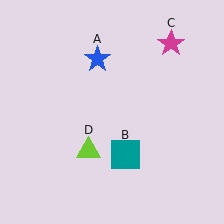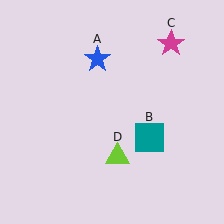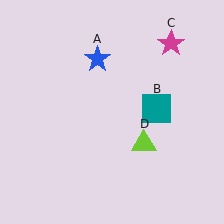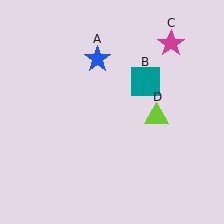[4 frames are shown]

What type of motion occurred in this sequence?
The teal square (object B), lime triangle (object D) rotated counterclockwise around the center of the scene.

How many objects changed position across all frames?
2 objects changed position: teal square (object B), lime triangle (object D).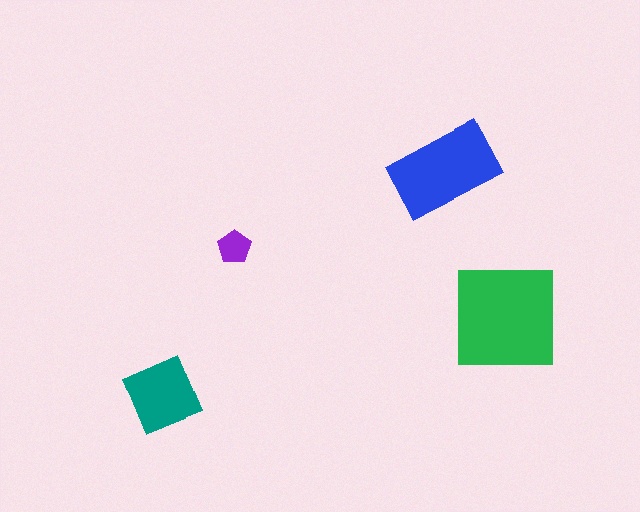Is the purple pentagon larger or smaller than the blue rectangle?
Smaller.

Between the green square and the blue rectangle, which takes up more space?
The green square.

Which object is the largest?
The green square.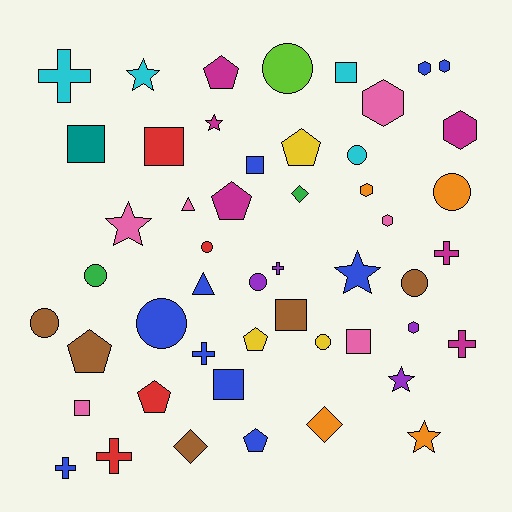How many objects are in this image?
There are 50 objects.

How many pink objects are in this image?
There are 6 pink objects.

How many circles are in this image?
There are 10 circles.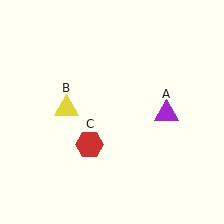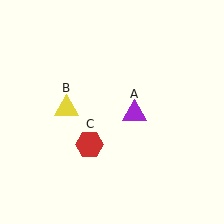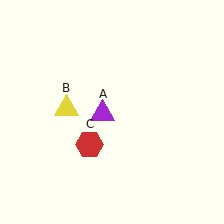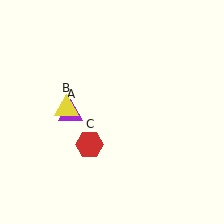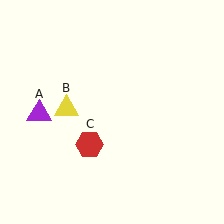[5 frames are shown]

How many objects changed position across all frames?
1 object changed position: purple triangle (object A).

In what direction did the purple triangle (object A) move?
The purple triangle (object A) moved left.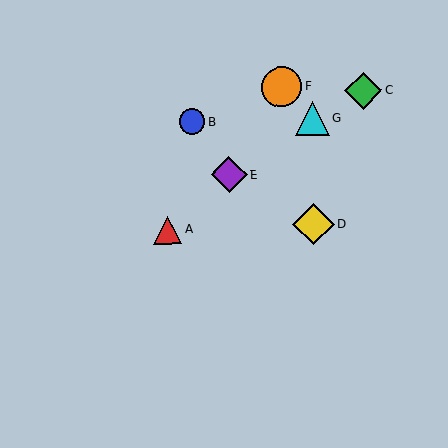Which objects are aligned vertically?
Objects D, G are aligned vertically.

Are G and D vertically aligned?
Yes, both are at x≈312.